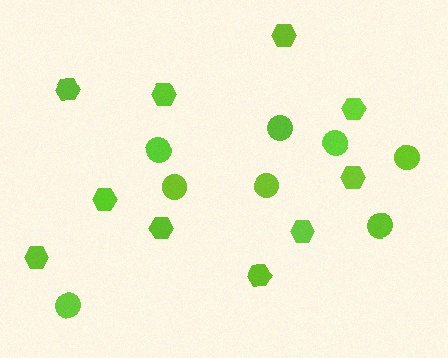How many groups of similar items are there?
There are 2 groups: one group of circles (8) and one group of hexagons (10).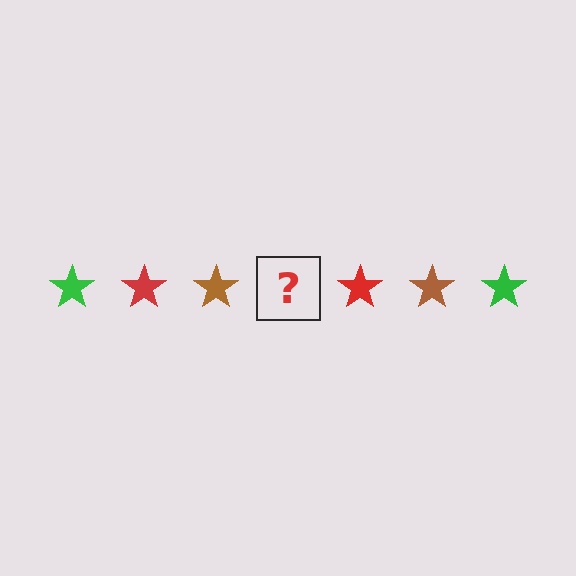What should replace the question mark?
The question mark should be replaced with a green star.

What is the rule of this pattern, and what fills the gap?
The rule is that the pattern cycles through green, red, brown stars. The gap should be filled with a green star.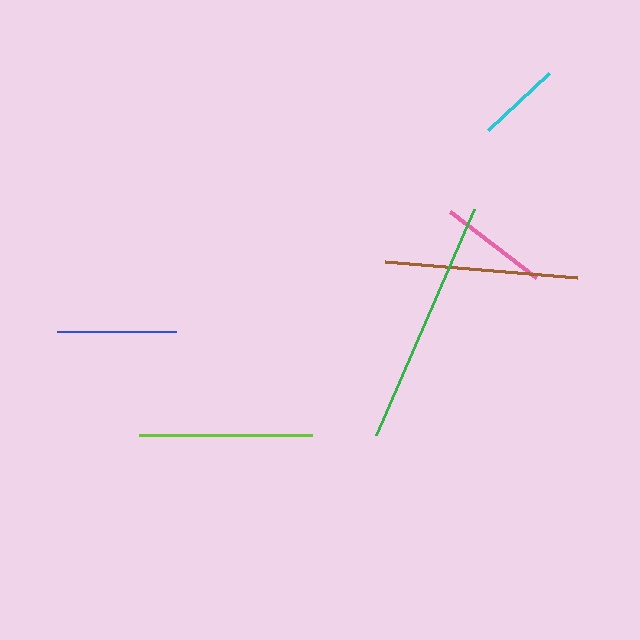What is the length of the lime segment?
The lime segment is approximately 173 pixels long.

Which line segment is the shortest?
The cyan line is the shortest at approximately 84 pixels.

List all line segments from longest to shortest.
From longest to shortest: green, brown, lime, blue, pink, cyan.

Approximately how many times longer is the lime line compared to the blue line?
The lime line is approximately 1.5 times the length of the blue line.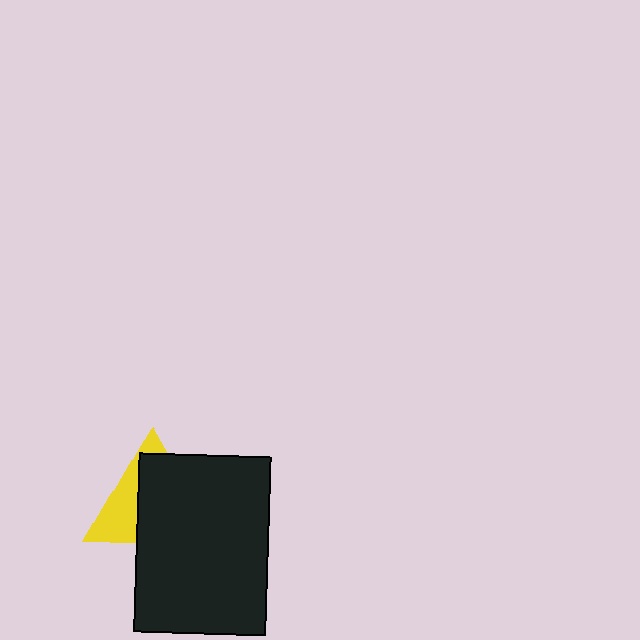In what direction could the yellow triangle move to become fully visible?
The yellow triangle could move toward the upper-left. That would shift it out from behind the black rectangle entirely.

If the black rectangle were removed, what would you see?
You would see the complete yellow triangle.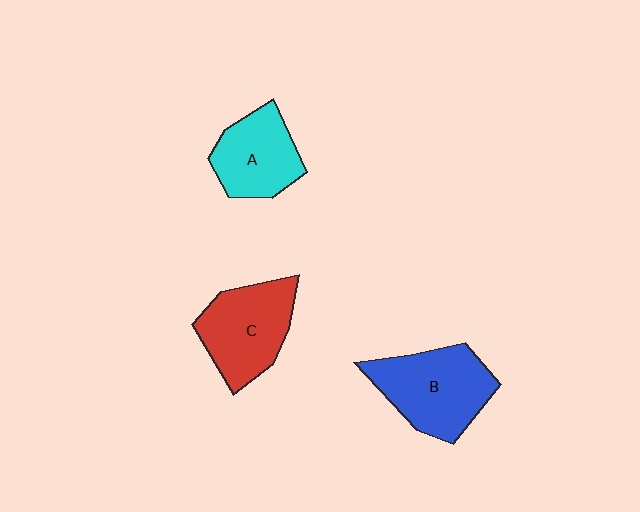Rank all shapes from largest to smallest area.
From largest to smallest: B (blue), C (red), A (cyan).